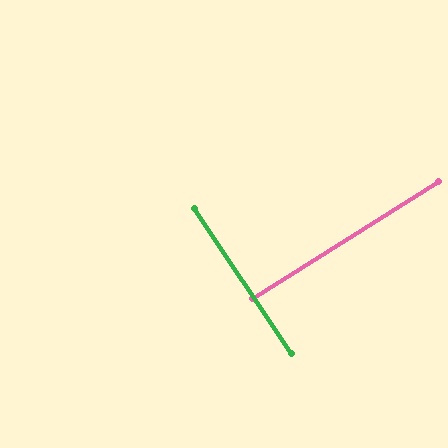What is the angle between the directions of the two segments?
Approximately 88 degrees.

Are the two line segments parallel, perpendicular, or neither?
Perpendicular — they meet at approximately 88°.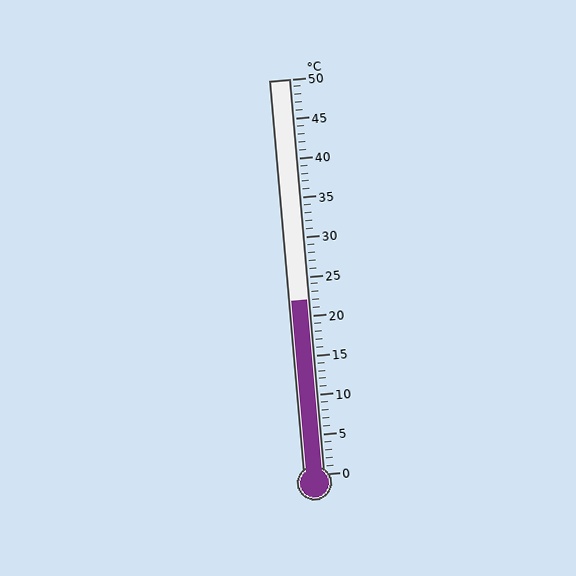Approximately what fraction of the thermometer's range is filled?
The thermometer is filled to approximately 45% of its range.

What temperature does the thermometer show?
The thermometer shows approximately 22°C.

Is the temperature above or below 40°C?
The temperature is below 40°C.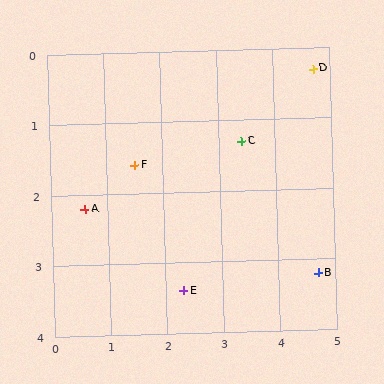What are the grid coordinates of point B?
Point B is at approximately (4.7, 3.2).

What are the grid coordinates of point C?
Point C is at approximately (3.4, 1.3).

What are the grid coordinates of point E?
Point E is at approximately (2.3, 3.4).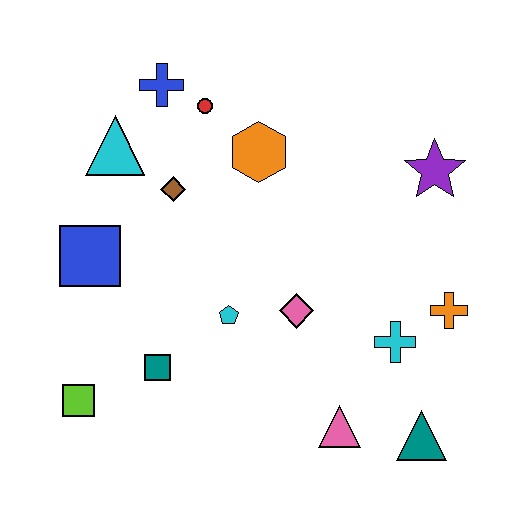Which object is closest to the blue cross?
The red circle is closest to the blue cross.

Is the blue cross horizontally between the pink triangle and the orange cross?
No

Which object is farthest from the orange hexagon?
The teal triangle is farthest from the orange hexagon.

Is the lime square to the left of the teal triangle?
Yes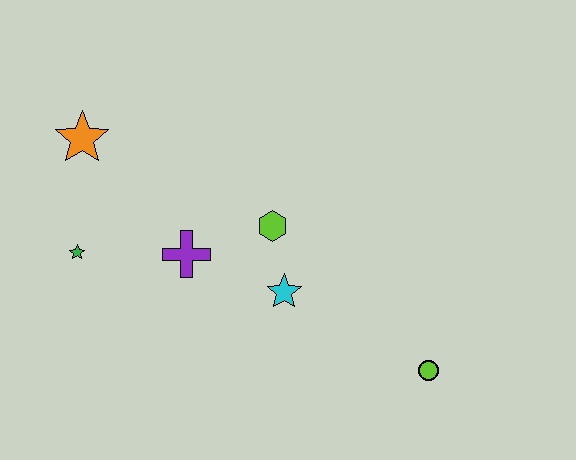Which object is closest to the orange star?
The green star is closest to the orange star.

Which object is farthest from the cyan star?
The orange star is farthest from the cyan star.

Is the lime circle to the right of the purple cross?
Yes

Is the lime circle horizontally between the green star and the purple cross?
No